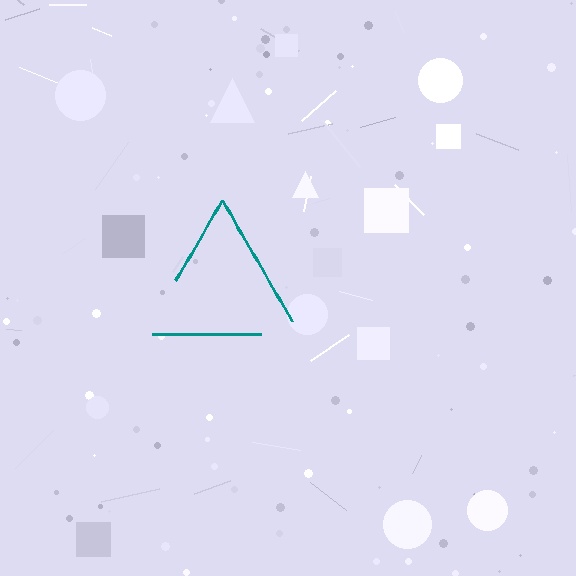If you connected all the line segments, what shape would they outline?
They would outline a triangle.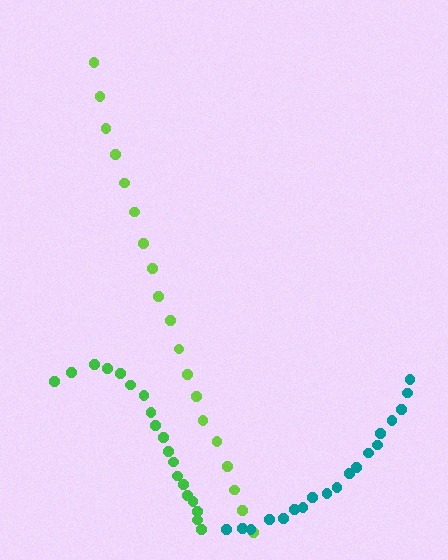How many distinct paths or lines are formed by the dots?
There are 3 distinct paths.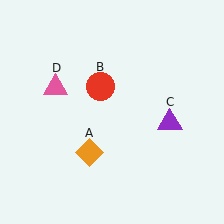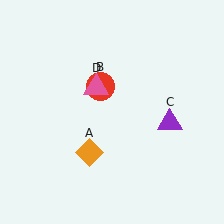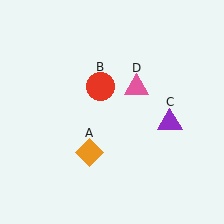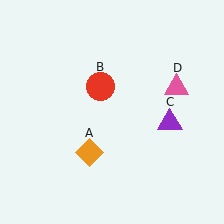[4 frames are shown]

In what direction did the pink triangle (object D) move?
The pink triangle (object D) moved right.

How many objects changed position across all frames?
1 object changed position: pink triangle (object D).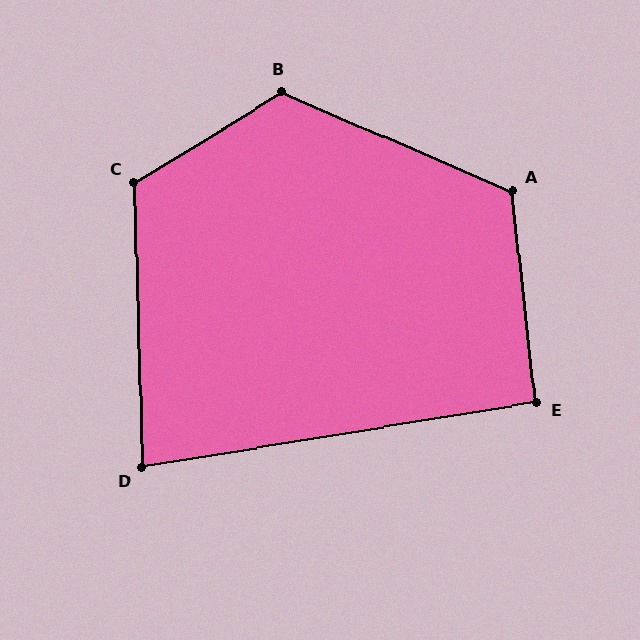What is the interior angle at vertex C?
Approximately 120 degrees (obtuse).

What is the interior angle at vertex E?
Approximately 93 degrees (approximately right).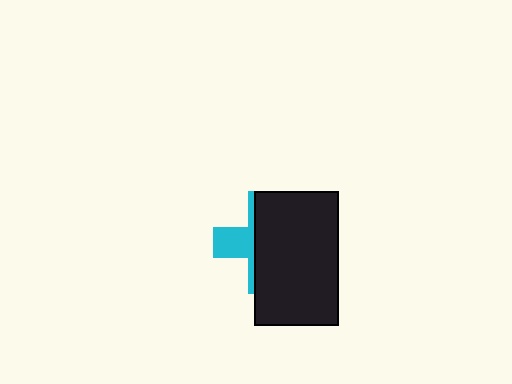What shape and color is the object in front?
The object in front is a black rectangle.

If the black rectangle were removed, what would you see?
You would see the complete cyan cross.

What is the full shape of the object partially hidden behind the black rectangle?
The partially hidden object is a cyan cross.